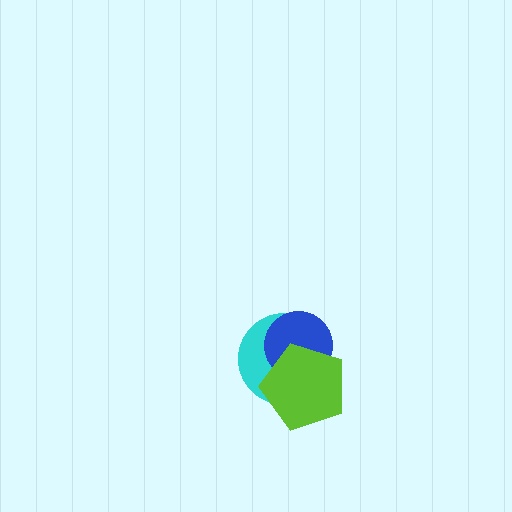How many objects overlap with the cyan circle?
2 objects overlap with the cyan circle.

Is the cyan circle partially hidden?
Yes, it is partially covered by another shape.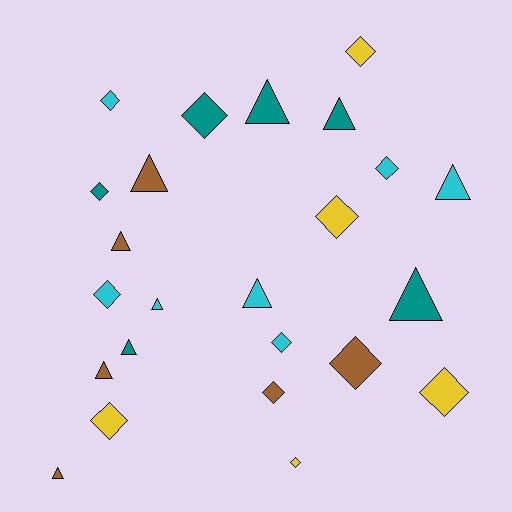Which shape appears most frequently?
Diamond, with 13 objects.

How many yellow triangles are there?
There are no yellow triangles.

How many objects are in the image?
There are 24 objects.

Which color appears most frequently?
Cyan, with 7 objects.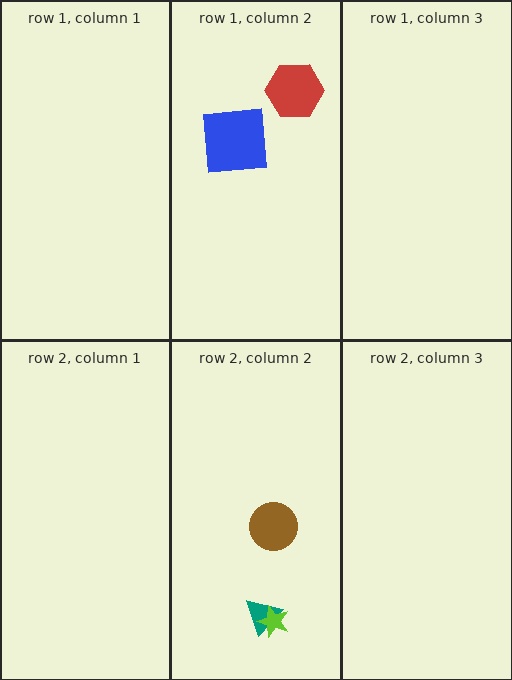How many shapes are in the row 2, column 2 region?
3.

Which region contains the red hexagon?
The row 1, column 2 region.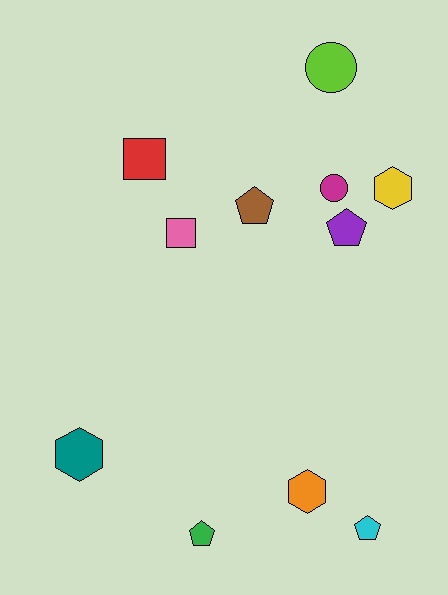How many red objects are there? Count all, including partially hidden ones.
There is 1 red object.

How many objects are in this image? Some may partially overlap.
There are 11 objects.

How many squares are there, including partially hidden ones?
There are 2 squares.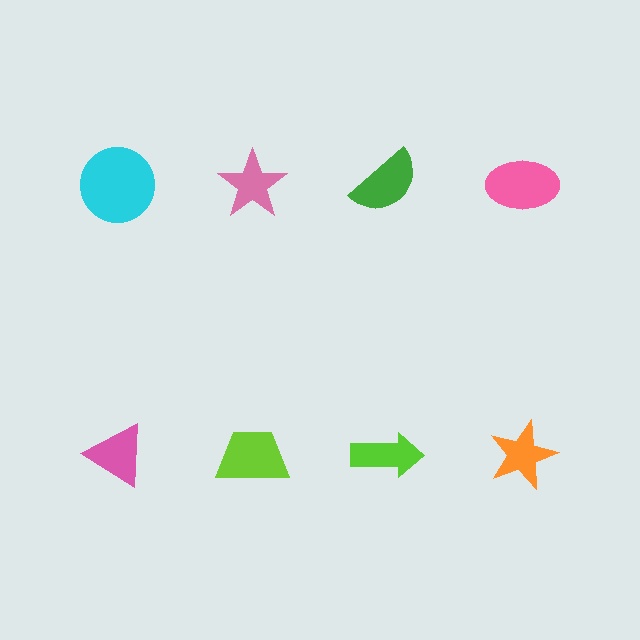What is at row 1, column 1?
A cyan circle.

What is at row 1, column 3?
A green semicircle.